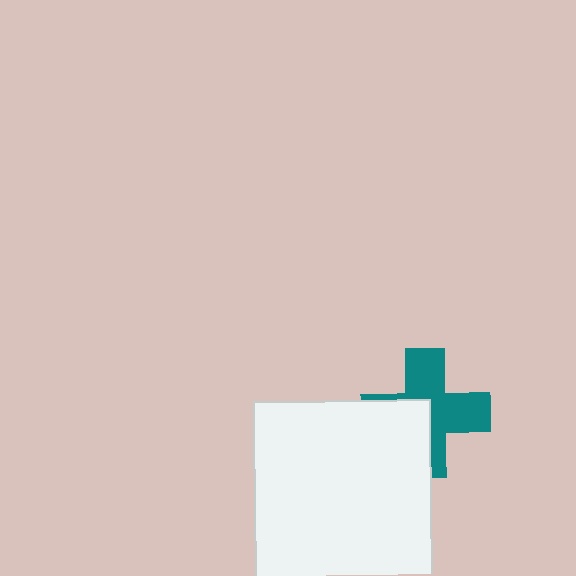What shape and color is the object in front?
The object in front is a white square.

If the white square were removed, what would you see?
You would see the complete teal cross.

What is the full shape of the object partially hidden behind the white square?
The partially hidden object is a teal cross.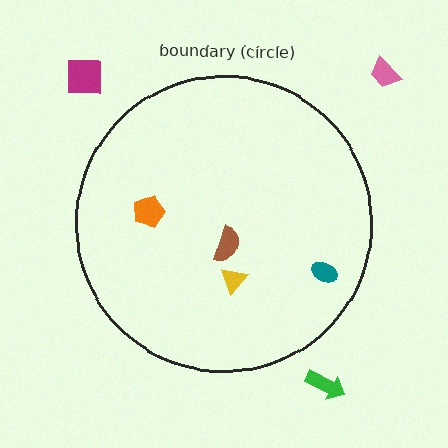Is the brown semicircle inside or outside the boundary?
Inside.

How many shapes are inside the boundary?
4 inside, 3 outside.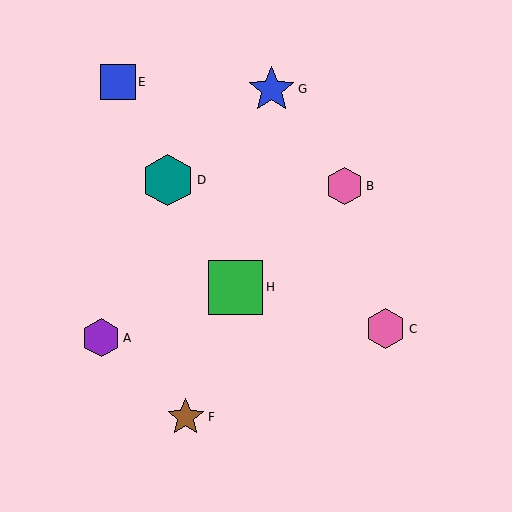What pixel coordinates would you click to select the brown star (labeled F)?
Click at (186, 417) to select the brown star F.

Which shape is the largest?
The green square (labeled H) is the largest.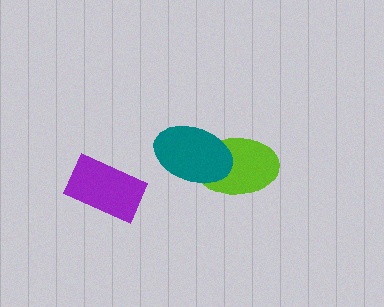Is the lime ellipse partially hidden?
Yes, it is partially covered by another shape.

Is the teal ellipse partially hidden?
No, no other shape covers it.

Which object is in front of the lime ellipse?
The teal ellipse is in front of the lime ellipse.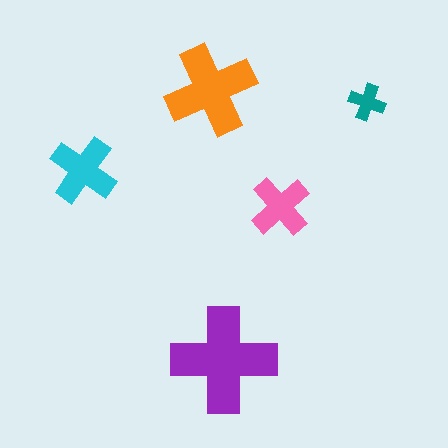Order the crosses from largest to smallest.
the purple one, the orange one, the cyan one, the pink one, the teal one.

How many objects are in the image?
There are 5 objects in the image.